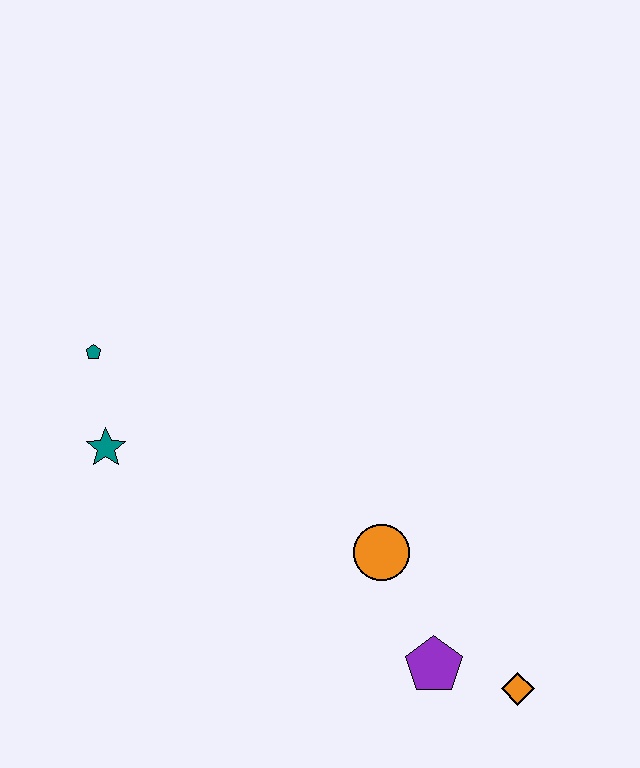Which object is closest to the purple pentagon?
The orange diamond is closest to the purple pentagon.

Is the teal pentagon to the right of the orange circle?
No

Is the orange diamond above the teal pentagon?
No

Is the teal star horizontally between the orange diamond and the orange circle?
No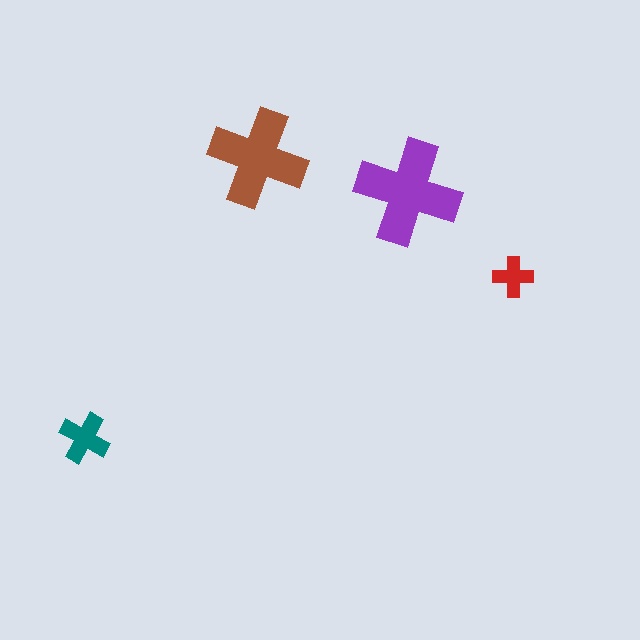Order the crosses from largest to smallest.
the purple one, the brown one, the teal one, the red one.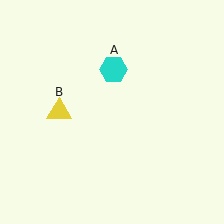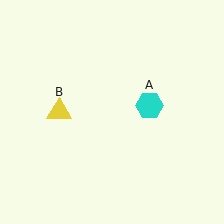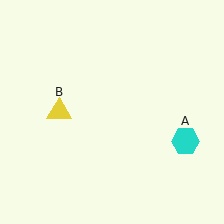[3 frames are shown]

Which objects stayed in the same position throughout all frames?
Yellow triangle (object B) remained stationary.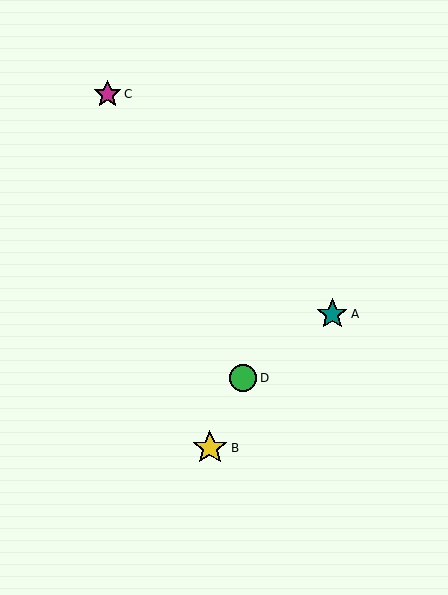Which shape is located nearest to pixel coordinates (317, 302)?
The teal star (labeled A) at (332, 314) is nearest to that location.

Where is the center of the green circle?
The center of the green circle is at (243, 378).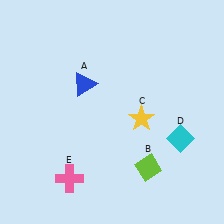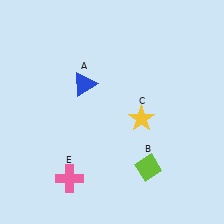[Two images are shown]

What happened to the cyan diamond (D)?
The cyan diamond (D) was removed in Image 2. It was in the bottom-right area of Image 1.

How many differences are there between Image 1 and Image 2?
There is 1 difference between the two images.